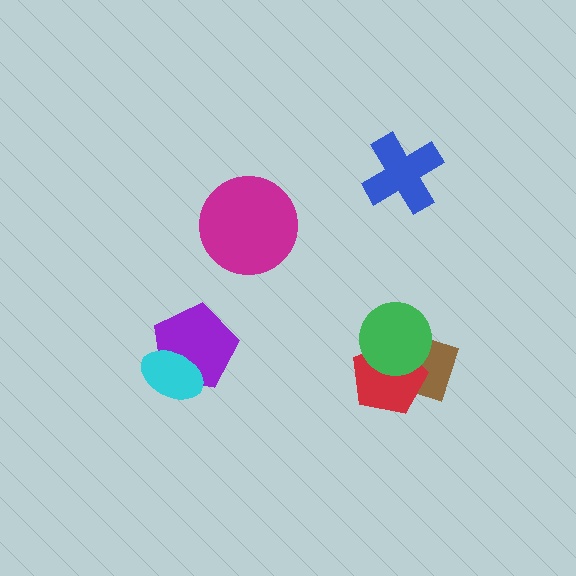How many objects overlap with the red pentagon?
2 objects overlap with the red pentagon.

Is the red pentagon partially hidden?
Yes, it is partially covered by another shape.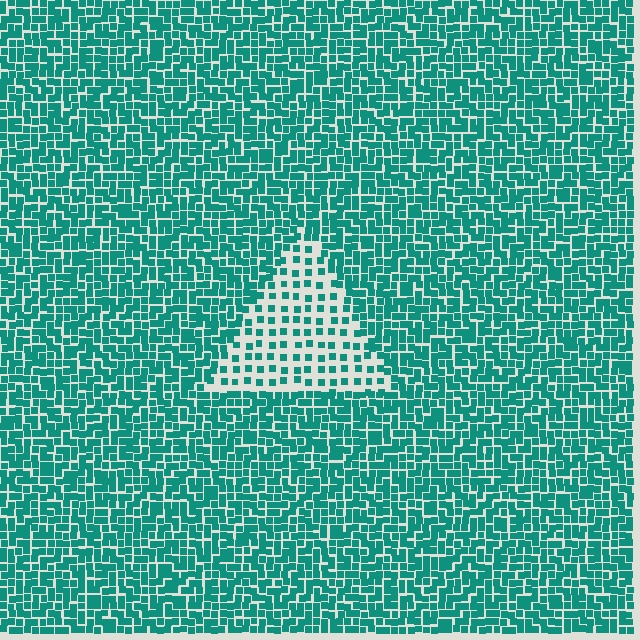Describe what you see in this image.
The image contains small teal elements arranged at two different densities. A triangle-shaped region is visible where the elements are less densely packed than the surrounding area.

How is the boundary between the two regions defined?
The boundary is defined by a change in element density (approximately 2.4x ratio). All elements are the same color, size, and shape.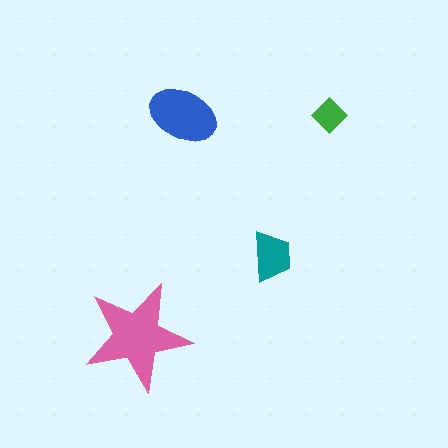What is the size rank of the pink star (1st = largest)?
1st.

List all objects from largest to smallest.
The pink star, the blue ellipse, the teal trapezoid, the green diamond.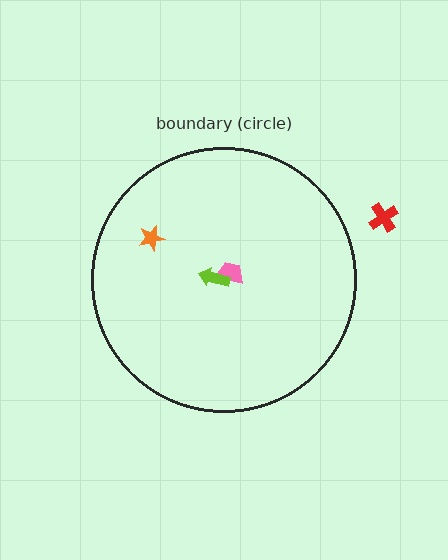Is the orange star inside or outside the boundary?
Inside.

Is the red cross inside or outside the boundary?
Outside.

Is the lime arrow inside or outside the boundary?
Inside.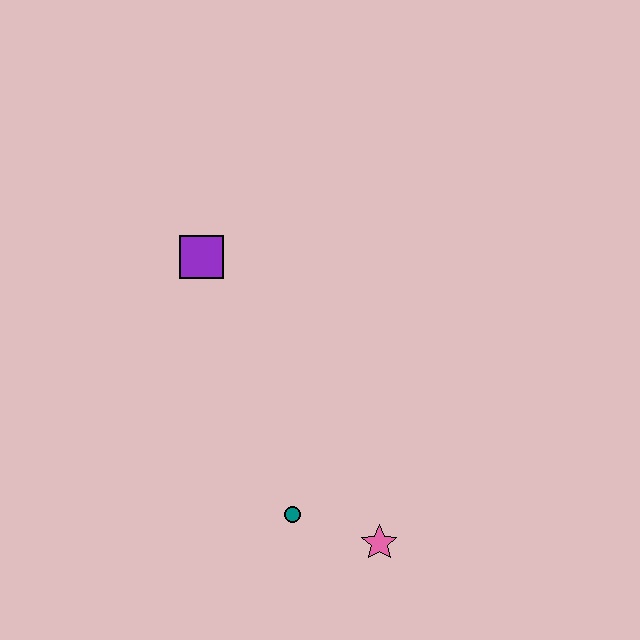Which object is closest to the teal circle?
The pink star is closest to the teal circle.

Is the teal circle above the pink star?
Yes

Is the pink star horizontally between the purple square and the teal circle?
No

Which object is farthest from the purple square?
The pink star is farthest from the purple square.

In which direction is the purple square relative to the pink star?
The purple square is above the pink star.